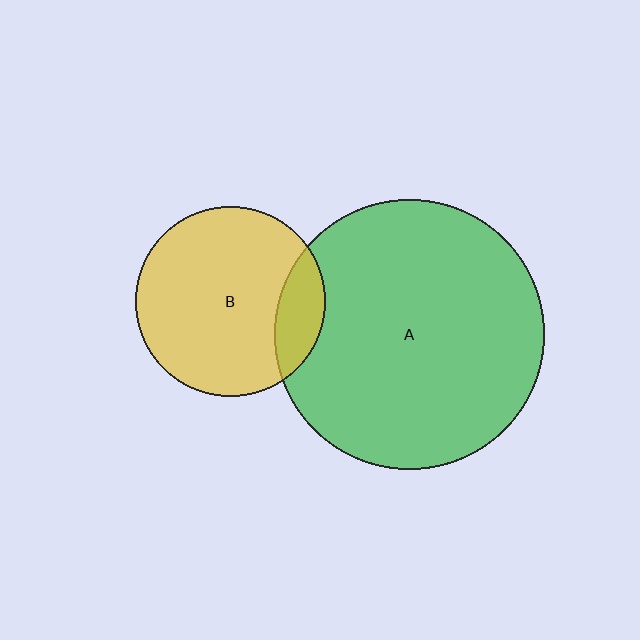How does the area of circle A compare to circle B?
Approximately 2.0 times.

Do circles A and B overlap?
Yes.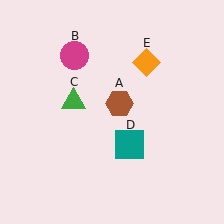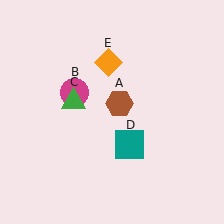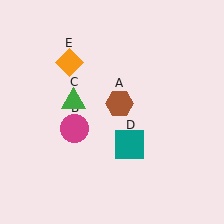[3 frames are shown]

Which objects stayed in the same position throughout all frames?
Brown hexagon (object A) and green triangle (object C) and teal square (object D) remained stationary.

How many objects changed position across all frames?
2 objects changed position: magenta circle (object B), orange diamond (object E).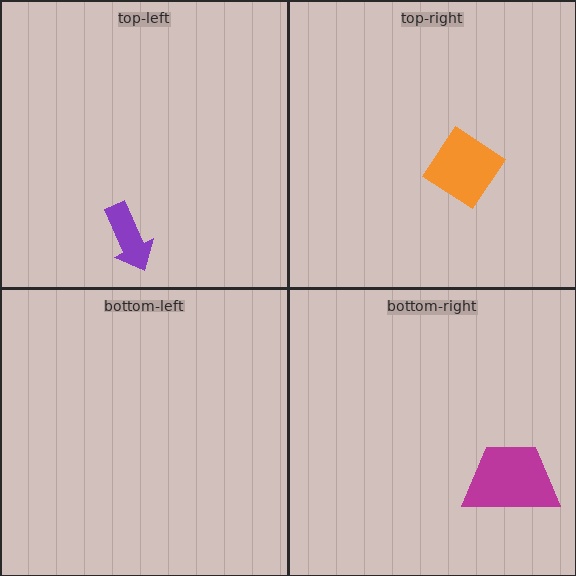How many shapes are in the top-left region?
1.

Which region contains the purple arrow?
The top-left region.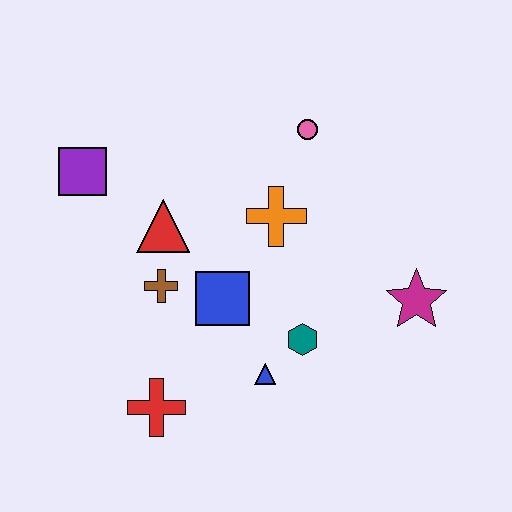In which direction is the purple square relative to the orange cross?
The purple square is to the left of the orange cross.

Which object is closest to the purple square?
The red triangle is closest to the purple square.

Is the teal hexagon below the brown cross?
Yes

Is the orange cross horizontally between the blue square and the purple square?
No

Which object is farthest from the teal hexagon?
The purple square is farthest from the teal hexagon.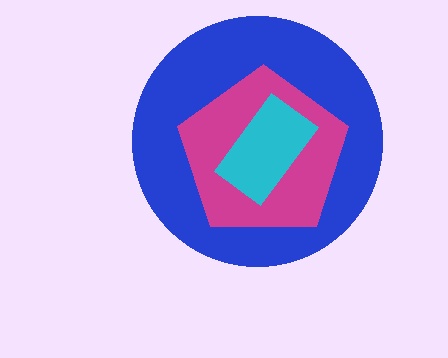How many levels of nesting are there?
3.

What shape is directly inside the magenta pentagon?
The cyan rectangle.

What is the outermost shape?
The blue circle.